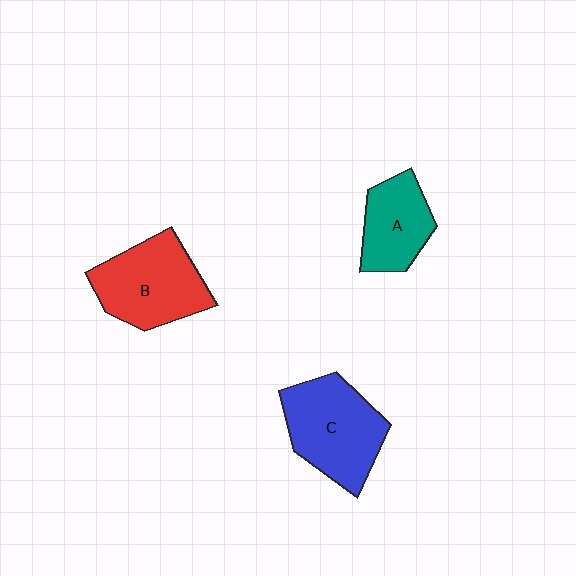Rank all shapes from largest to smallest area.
From largest to smallest: C (blue), B (red), A (teal).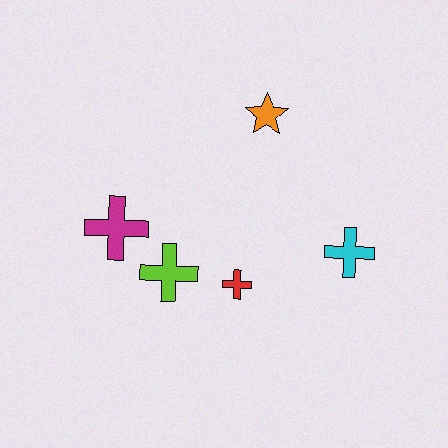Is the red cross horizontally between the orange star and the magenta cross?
Yes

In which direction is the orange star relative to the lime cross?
The orange star is above the lime cross.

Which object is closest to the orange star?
The cyan cross is closest to the orange star.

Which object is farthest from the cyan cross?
The magenta cross is farthest from the cyan cross.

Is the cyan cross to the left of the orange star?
No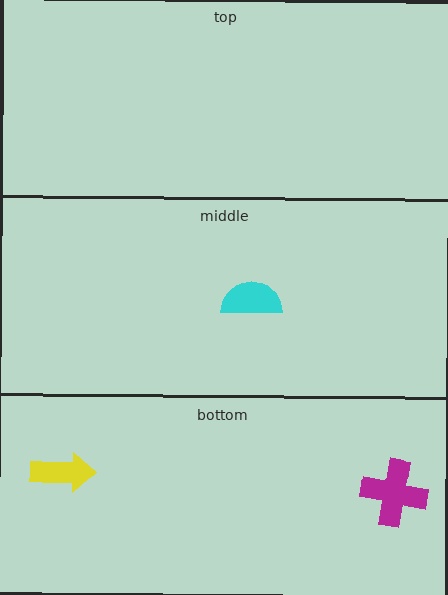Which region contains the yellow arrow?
The bottom region.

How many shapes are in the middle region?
1.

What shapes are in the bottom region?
The yellow arrow, the magenta cross.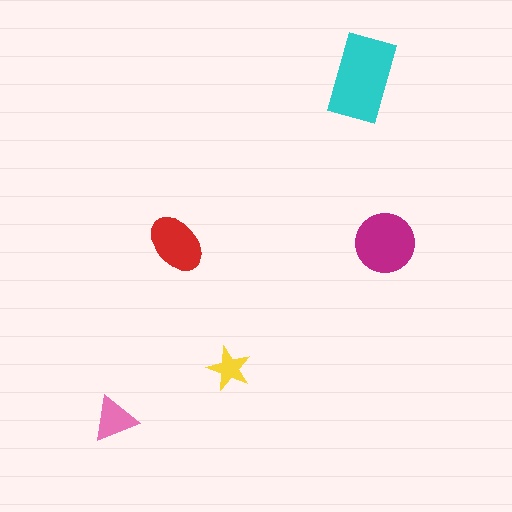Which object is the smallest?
The yellow star.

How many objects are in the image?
There are 5 objects in the image.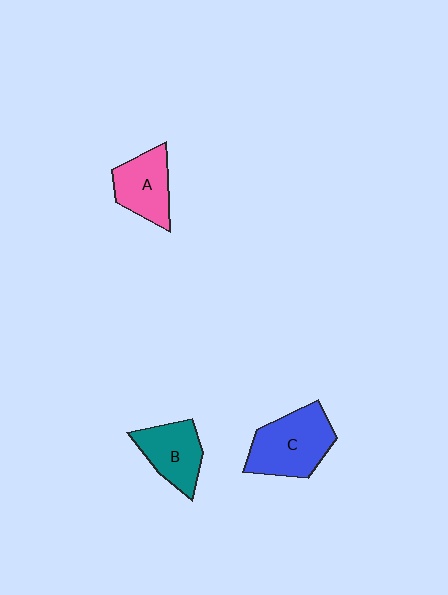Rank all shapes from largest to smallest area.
From largest to smallest: C (blue), A (pink), B (teal).